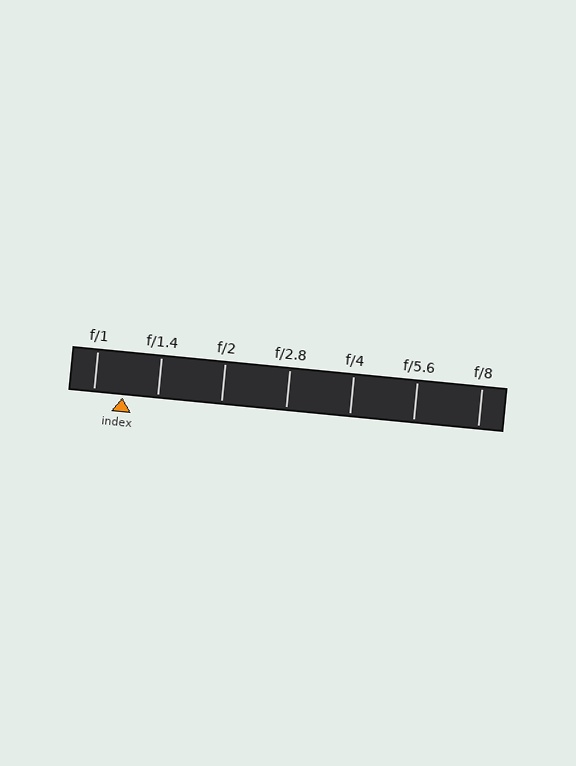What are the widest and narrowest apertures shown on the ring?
The widest aperture shown is f/1 and the narrowest is f/8.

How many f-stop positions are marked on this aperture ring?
There are 7 f-stop positions marked.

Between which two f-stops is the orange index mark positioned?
The index mark is between f/1 and f/1.4.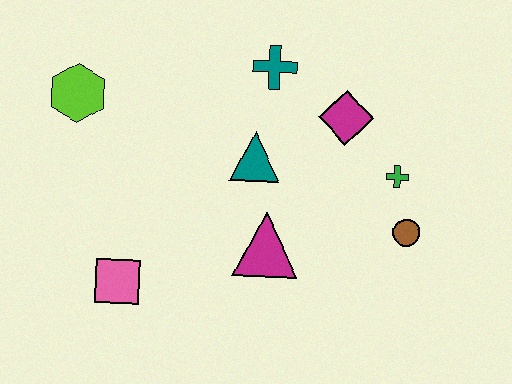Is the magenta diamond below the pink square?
No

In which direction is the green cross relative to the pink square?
The green cross is to the right of the pink square.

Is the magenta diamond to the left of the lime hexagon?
No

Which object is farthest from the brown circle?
The lime hexagon is farthest from the brown circle.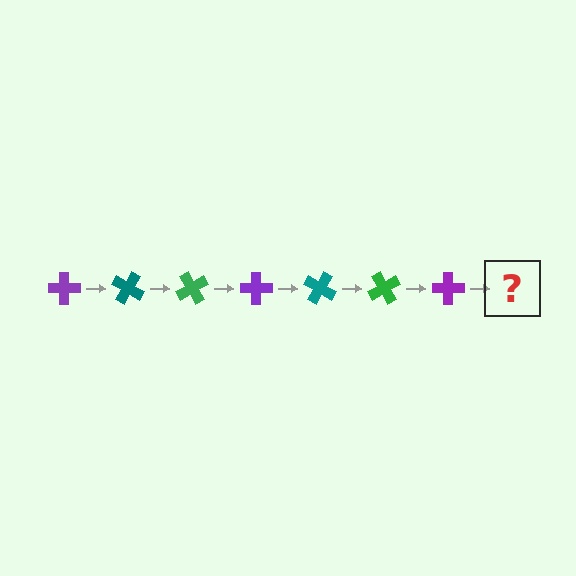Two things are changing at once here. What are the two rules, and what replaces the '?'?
The two rules are that it rotates 30 degrees each step and the color cycles through purple, teal, and green. The '?' should be a teal cross, rotated 210 degrees from the start.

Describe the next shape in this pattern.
It should be a teal cross, rotated 210 degrees from the start.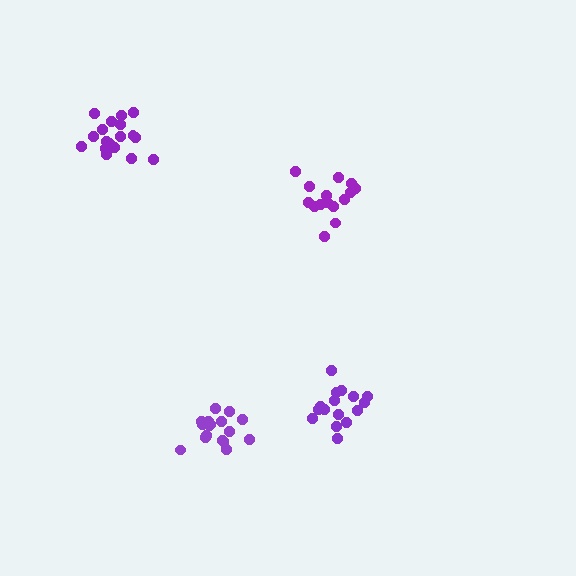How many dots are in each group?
Group 1: 15 dots, Group 2: 18 dots, Group 3: 18 dots, Group 4: 16 dots (67 total).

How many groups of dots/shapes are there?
There are 4 groups.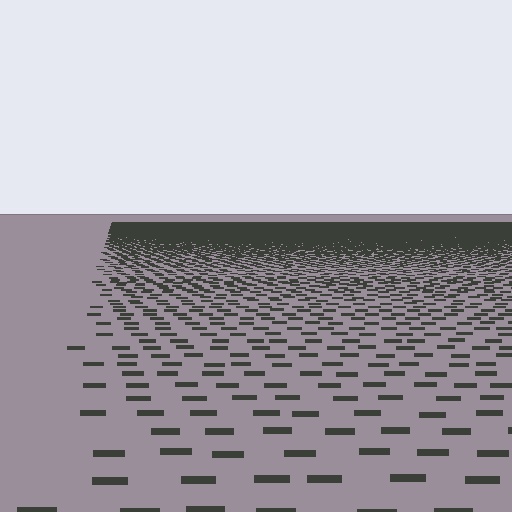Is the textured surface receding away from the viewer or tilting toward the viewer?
The surface is receding away from the viewer. Texture elements get smaller and denser toward the top.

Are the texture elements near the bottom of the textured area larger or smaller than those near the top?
Larger. Near the bottom, elements are closer to the viewer and appear at a bigger on-screen size.